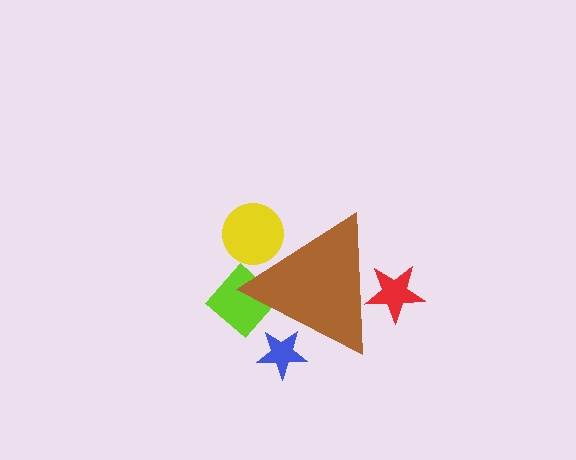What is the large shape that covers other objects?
A brown triangle.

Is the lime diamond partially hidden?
Yes, the lime diamond is partially hidden behind the brown triangle.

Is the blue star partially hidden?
Yes, the blue star is partially hidden behind the brown triangle.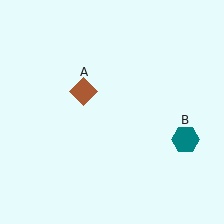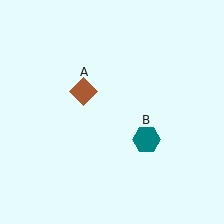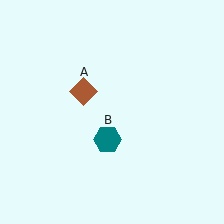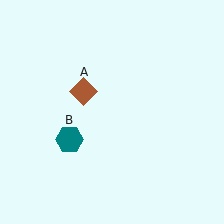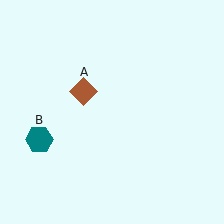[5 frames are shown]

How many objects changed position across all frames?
1 object changed position: teal hexagon (object B).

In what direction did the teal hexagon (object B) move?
The teal hexagon (object B) moved left.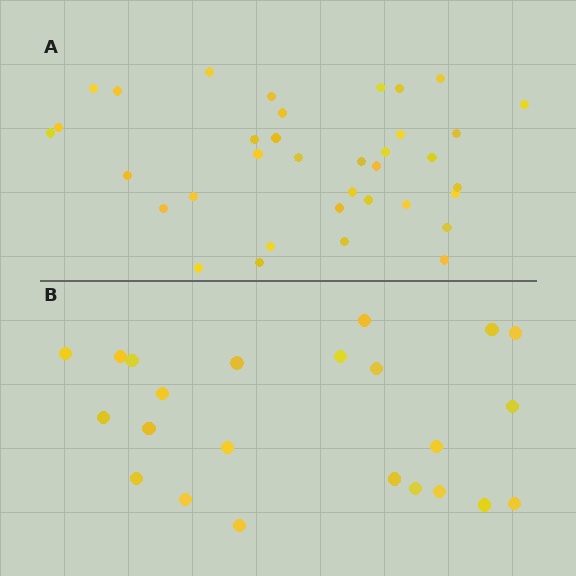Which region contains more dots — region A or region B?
Region A (the top region) has more dots.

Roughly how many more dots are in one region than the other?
Region A has approximately 15 more dots than region B.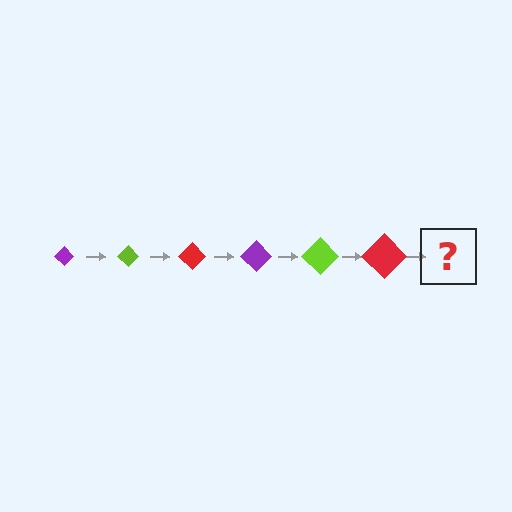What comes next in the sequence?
The next element should be a purple diamond, larger than the previous one.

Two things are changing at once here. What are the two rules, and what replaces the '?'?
The two rules are that the diamond grows larger each step and the color cycles through purple, lime, and red. The '?' should be a purple diamond, larger than the previous one.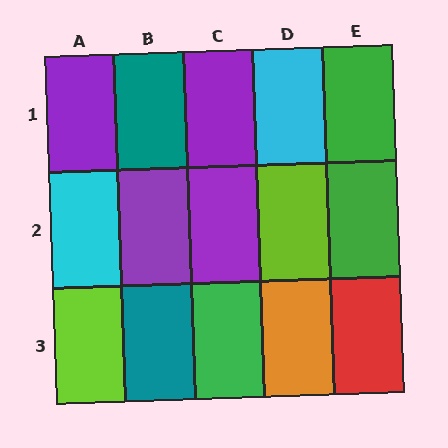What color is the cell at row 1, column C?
Purple.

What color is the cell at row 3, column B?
Teal.